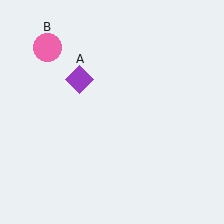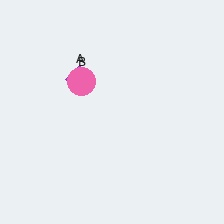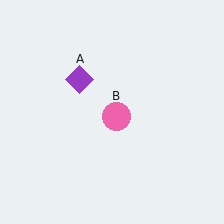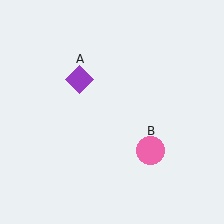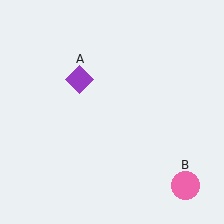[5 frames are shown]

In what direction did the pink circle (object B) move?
The pink circle (object B) moved down and to the right.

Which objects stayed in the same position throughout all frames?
Purple diamond (object A) remained stationary.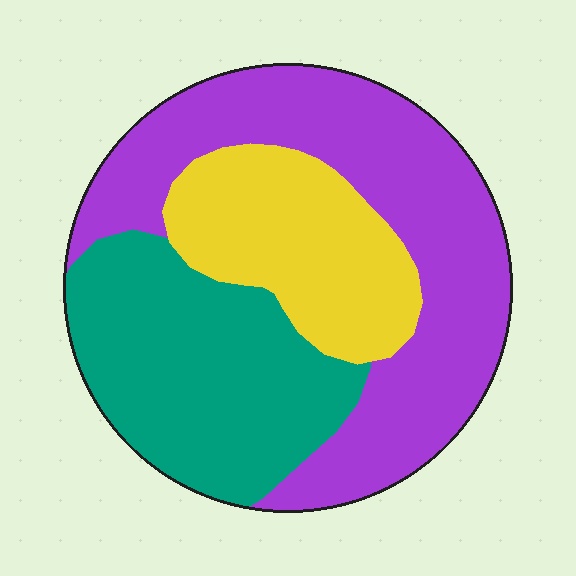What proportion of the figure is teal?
Teal takes up about one third (1/3) of the figure.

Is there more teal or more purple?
Purple.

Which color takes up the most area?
Purple, at roughly 45%.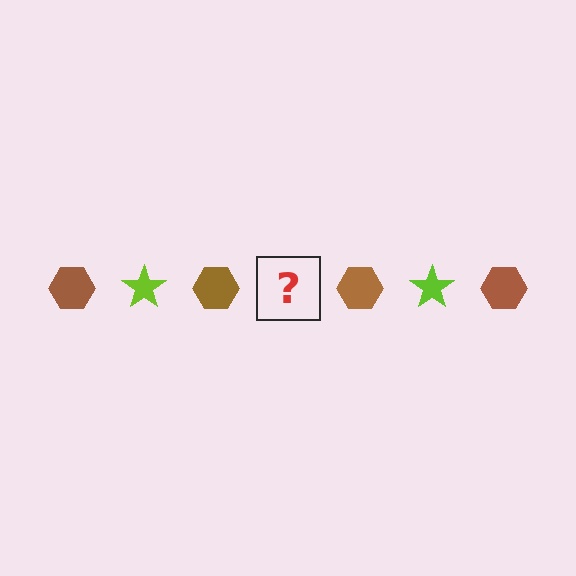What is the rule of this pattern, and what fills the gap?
The rule is that the pattern alternates between brown hexagon and lime star. The gap should be filled with a lime star.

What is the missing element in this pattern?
The missing element is a lime star.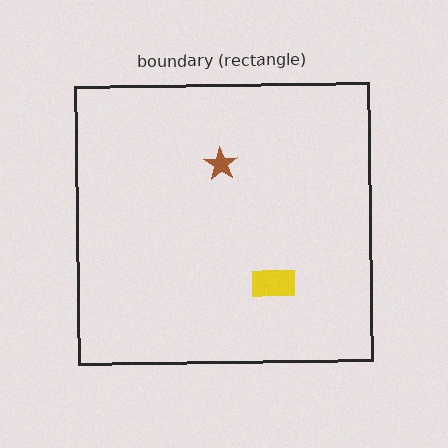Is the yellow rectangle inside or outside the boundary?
Inside.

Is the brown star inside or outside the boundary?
Inside.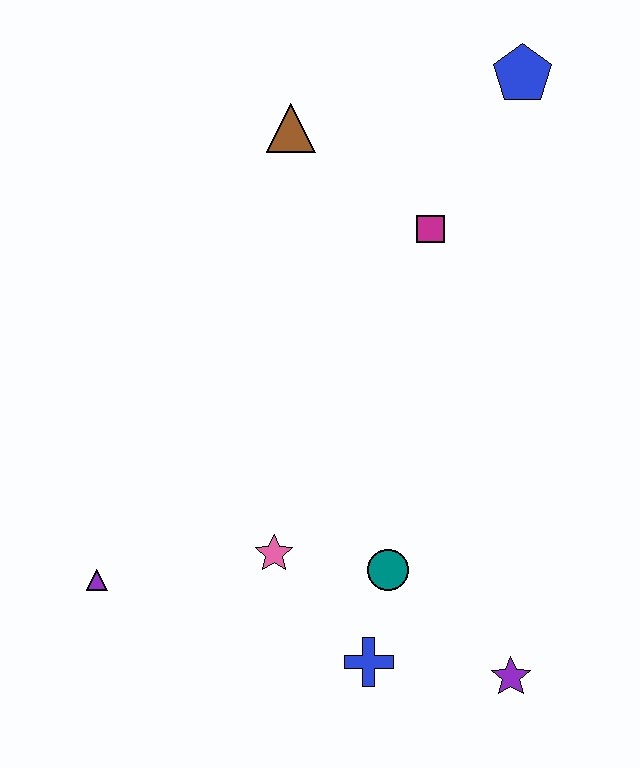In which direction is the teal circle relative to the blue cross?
The teal circle is above the blue cross.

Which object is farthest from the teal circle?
The blue pentagon is farthest from the teal circle.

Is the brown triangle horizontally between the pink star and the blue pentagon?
Yes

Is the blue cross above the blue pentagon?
No